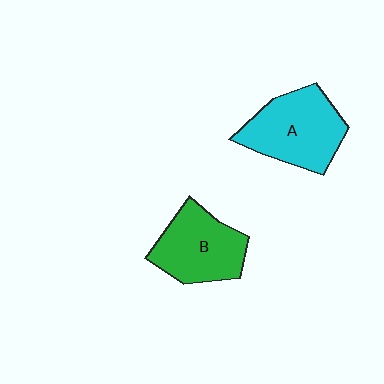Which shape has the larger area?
Shape A (cyan).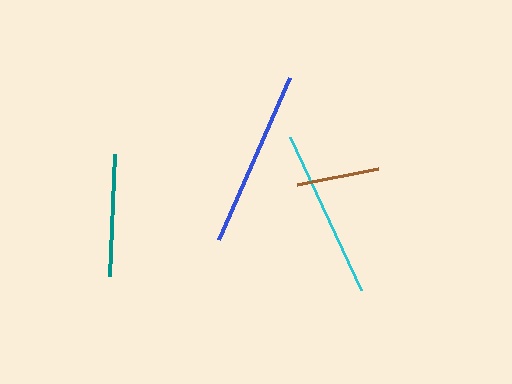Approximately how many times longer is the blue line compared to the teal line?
The blue line is approximately 1.4 times the length of the teal line.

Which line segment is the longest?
The blue line is the longest at approximately 176 pixels.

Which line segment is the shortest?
The brown line is the shortest at approximately 83 pixels.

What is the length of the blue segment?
The blue segment is approximately 176 pixels long.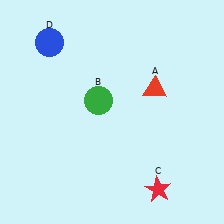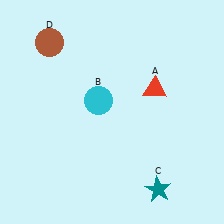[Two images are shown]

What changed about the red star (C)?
In Image 1, C is red. In Image 2, it changed to teal.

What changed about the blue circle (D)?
In Image 1, D is blue. In Image 2, it changed to brown.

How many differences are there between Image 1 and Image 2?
There are 3 differences between the two images.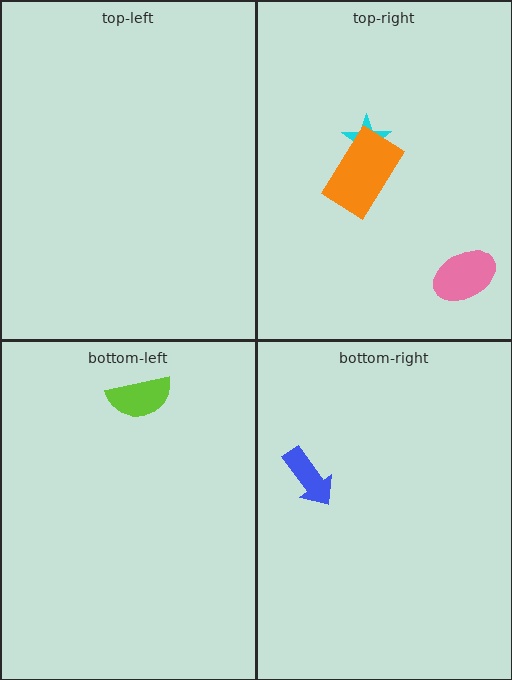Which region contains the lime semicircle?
The bottom-left region.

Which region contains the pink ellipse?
The top-right region.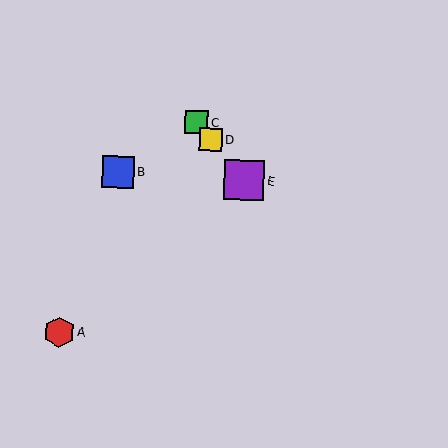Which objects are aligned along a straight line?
Objects C, D, E are aligned along a straight line.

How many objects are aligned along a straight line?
3 objects (C, D, E) are aligned along a straight line.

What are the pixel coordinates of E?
Object E is at (244, 180).